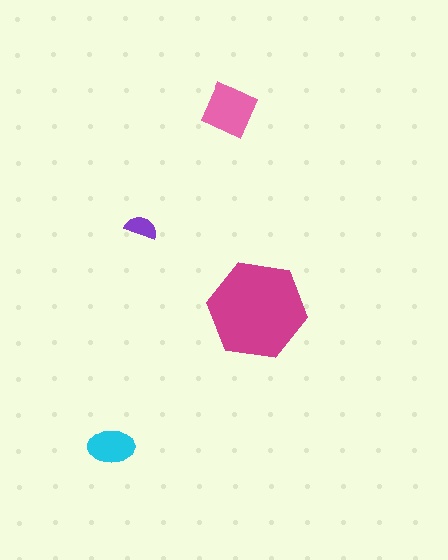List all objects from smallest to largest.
The purple semicircle, the cyan ellipse, the pink square, the magenta hexagon.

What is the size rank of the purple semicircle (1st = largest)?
4th.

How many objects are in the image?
There are 4 objects in the image.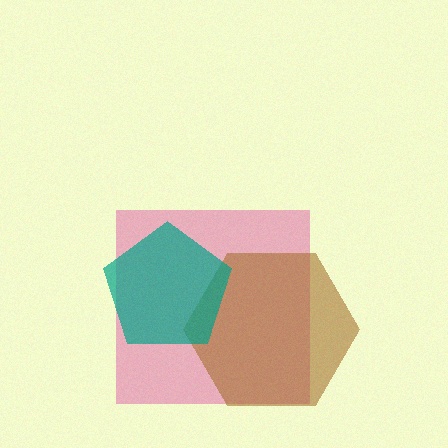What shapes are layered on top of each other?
The layered shapes are: a magenta square, a brown hexagon, a teal pentagon.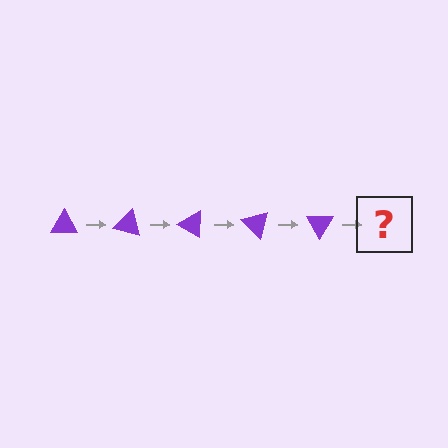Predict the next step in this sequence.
The next step is a purple triangle rotated 75 degrees.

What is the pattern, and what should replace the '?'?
The pattern is that the triangle rotates 15 degrees each step. The '?' should be a purple triangle rotated 75 degrees.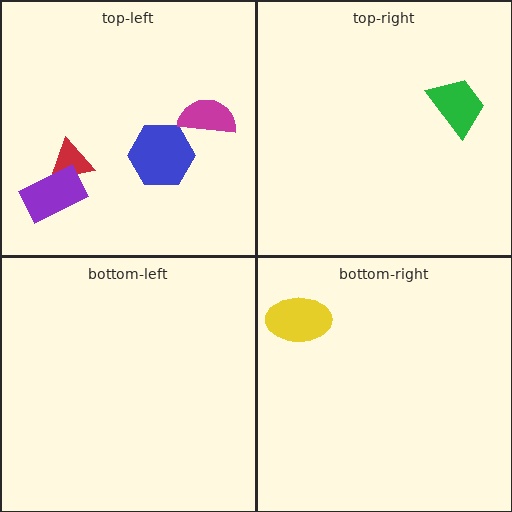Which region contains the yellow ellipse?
The bottom-right region.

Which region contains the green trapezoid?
The top-right region.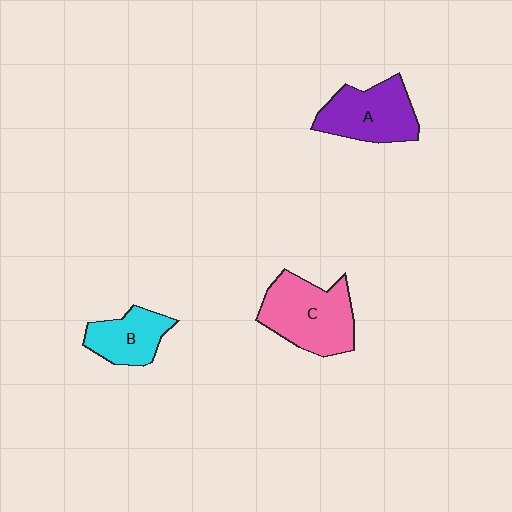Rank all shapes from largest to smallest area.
From largest to smallest: C (pink), A (purple), B (cyan).